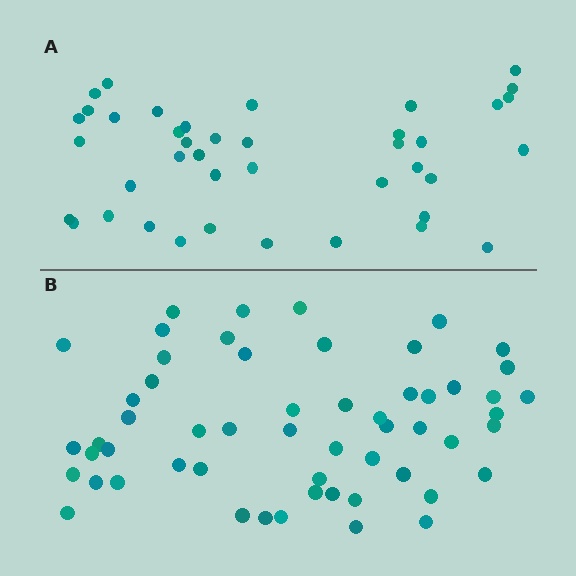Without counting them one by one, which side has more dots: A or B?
Region B (the bottom region) has more dots.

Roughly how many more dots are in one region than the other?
Region B has approximately 15 more dots than region A.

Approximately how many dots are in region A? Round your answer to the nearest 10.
About 40 dots. (The exact count is 41, which rounds to 40.)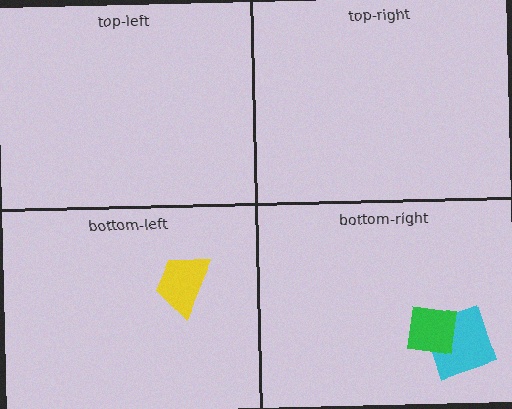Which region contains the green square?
The bottom-right region.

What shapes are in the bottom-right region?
The cyan square, the green square.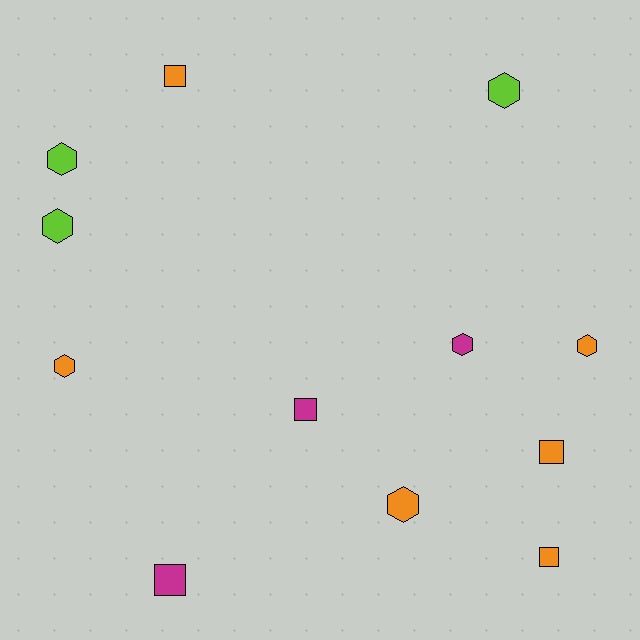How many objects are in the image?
There are 12 objects.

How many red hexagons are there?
There are no red hexagons.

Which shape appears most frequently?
Hexagon, with 7 objects.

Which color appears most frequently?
Orange, with 6 objects.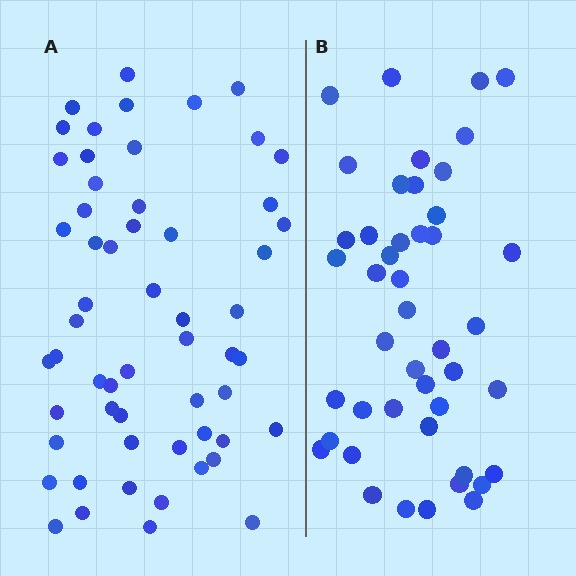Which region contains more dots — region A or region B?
Region A (the left region) has more dots.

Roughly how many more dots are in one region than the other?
Region A has roughly 12 or so more dots than region B.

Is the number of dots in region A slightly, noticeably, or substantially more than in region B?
Region A has noticeably more, but not dramatically so. The ratio is roughly 1.3 to 1.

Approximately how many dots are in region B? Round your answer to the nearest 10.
About 40 dots. (The exact count is 45, which rounds to 40.)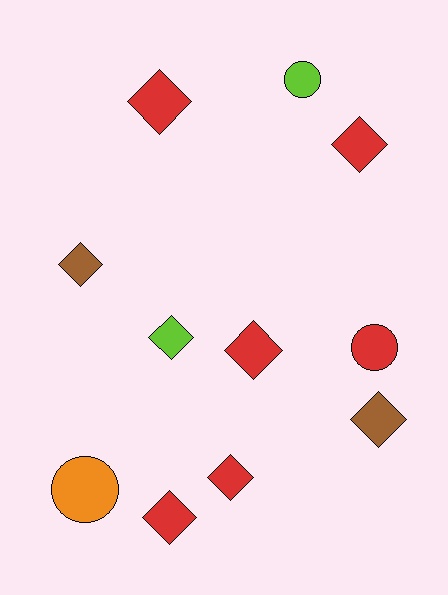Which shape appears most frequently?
Diamond, with 8 objects.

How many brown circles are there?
There are no brown circles.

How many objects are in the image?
There are 11 objects.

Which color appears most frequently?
Red, with 6 objects.